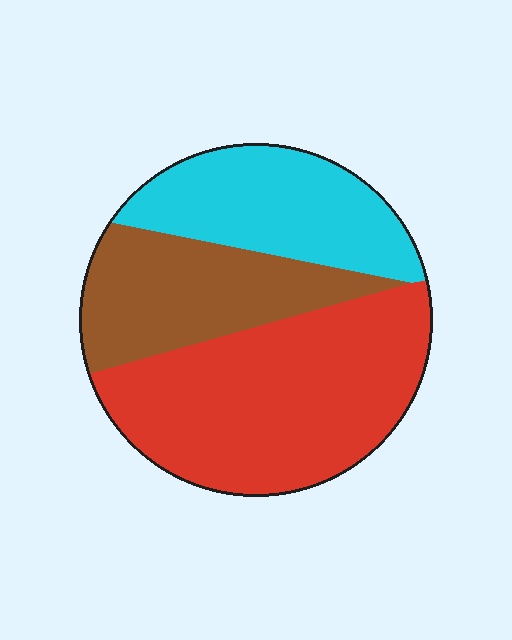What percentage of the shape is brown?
Brown covers around 25% of the shape.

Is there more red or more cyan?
Red.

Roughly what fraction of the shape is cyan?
Cyan takes up about one quarter (1/4) of the shape.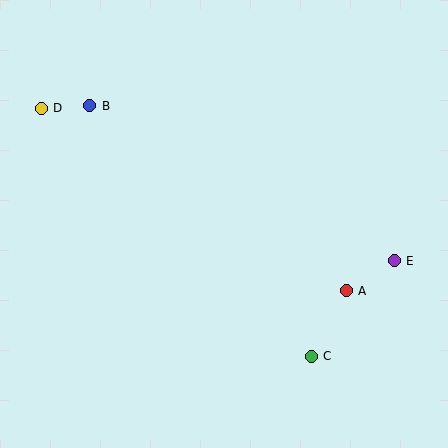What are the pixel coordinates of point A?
Point A is at (346, 291).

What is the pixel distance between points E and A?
The distance between E and A is 56 pixels.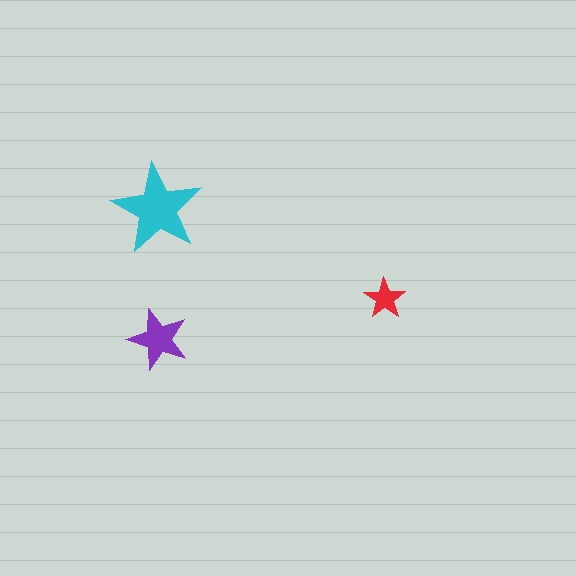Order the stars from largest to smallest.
the cyan one, the purple one, the red one.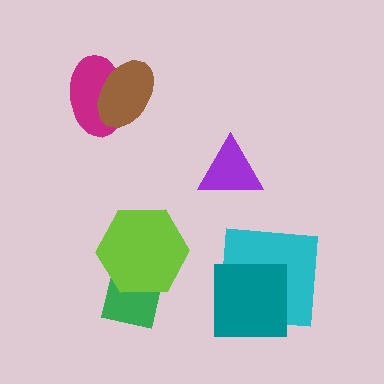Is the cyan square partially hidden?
Yes, it is partially covered by another shape.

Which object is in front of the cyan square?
The teal square is in front of the cyan square.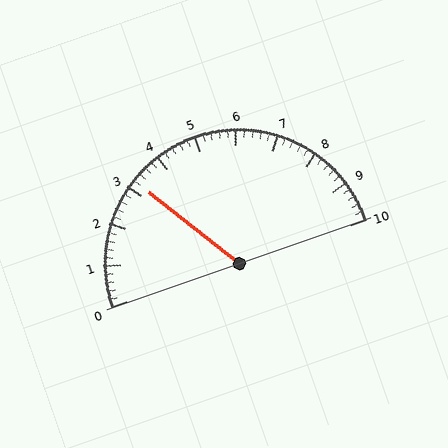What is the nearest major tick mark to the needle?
The nearest major tick mark is 3.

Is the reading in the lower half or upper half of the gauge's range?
The reading is in the lower half of the range (0 to 10).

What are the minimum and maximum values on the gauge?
The gauge ranges from 0 to 10.